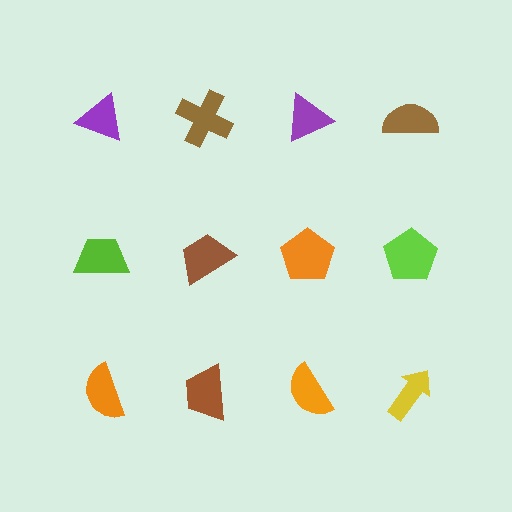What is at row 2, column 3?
An orange pentagon.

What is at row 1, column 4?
A brown semicircle.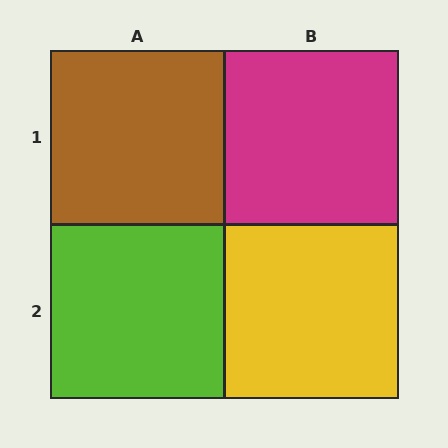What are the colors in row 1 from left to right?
Brown, magenta.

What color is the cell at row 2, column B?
Yellow.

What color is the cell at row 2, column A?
Lime.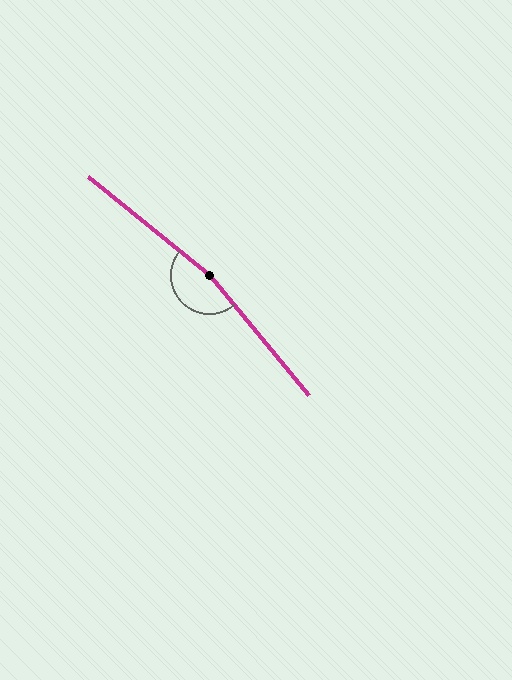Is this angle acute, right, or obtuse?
It is obtuse.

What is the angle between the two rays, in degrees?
Approximately 168 degrees.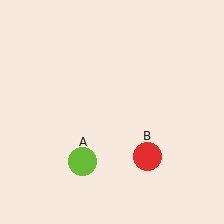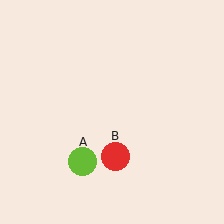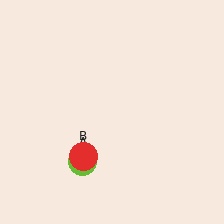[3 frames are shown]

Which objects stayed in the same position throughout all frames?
Lime circle (object A) remained stationary.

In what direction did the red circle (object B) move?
The red circle (object B) moved left.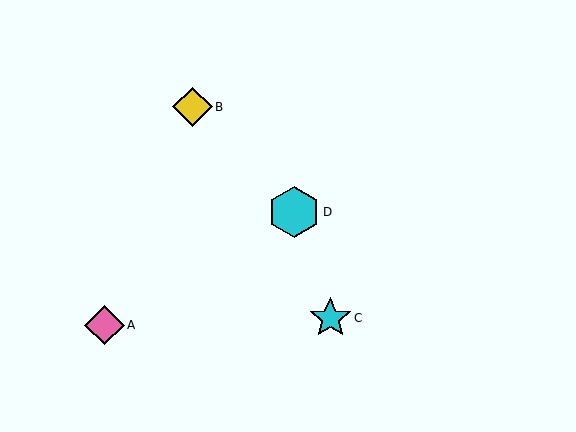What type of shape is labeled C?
Shape C is a cyan star.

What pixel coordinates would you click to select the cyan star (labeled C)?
Click at (330, 318) to select the cyan star C.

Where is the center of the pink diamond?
The center of the pink diamond is at (104, 325).